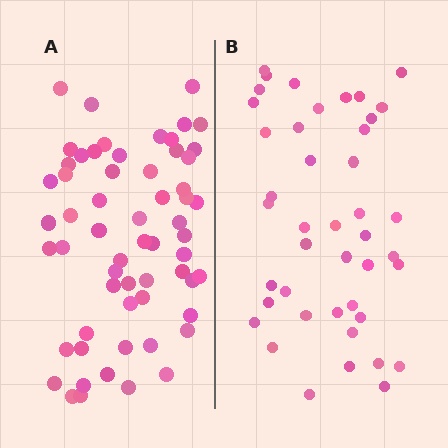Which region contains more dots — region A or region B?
Region A (the left region) has more dots.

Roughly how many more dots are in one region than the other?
Region A has approximately 15 more dots than region B.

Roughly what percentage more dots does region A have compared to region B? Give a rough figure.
About 40% more.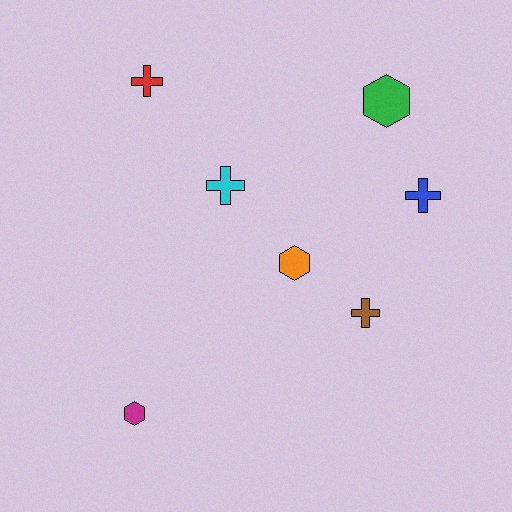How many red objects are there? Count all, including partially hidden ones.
There is 1 red object.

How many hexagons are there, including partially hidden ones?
There are 3 hexagons.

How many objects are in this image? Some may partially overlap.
There are 7 objects.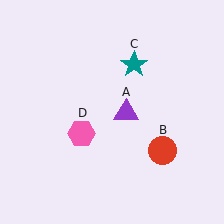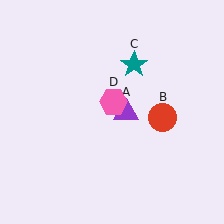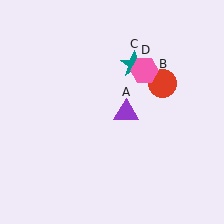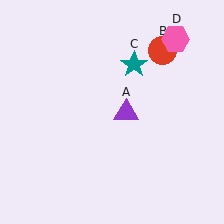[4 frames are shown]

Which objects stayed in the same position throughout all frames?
Purple triangle (object A) and teal star (object C) remained stationary.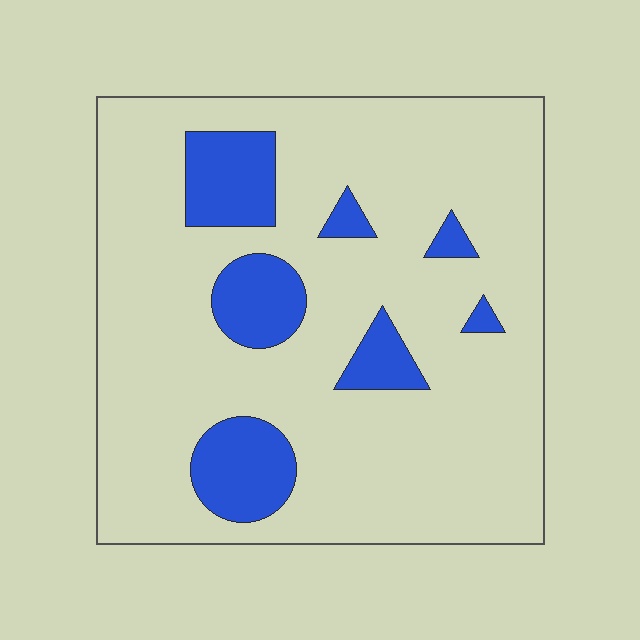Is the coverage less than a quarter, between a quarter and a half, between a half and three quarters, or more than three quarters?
Less than a quarter.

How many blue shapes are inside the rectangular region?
7.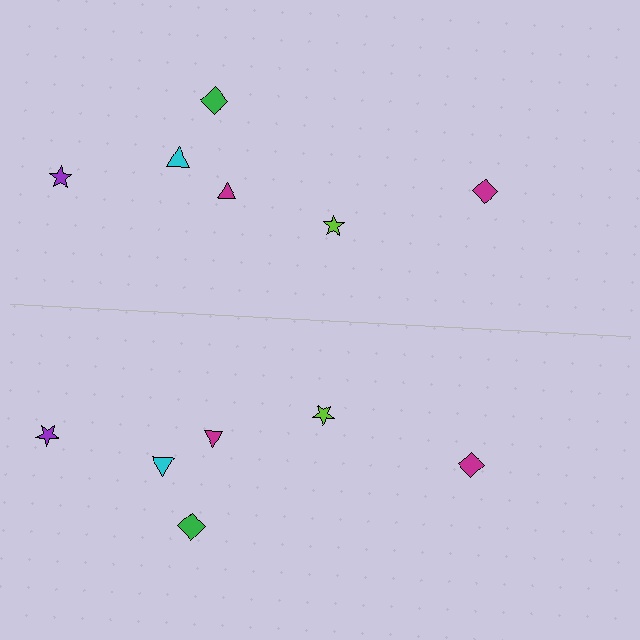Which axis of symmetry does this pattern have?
The pattern has a horizontal axis of symmetry running through the center of the image.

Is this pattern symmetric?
Yes, this pattern has bilateral (reflection) symmetry.